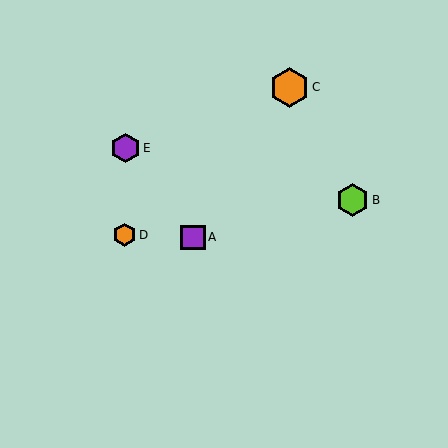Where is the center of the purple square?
The center of the purple square is at (193, 237).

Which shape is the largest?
The orange hexagon (labeled C) is the largest.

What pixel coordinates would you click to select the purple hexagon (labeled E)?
Click at (125, 148) to select the purple hexagon E.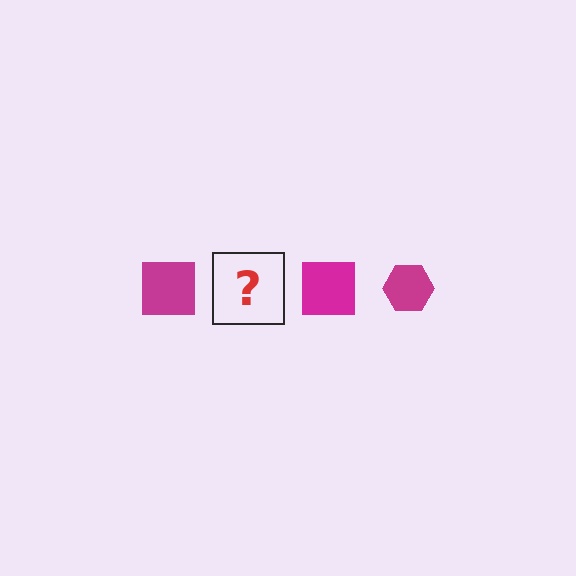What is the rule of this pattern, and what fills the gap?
The rule is that the pattern cycles through square, hexagon shapes in magenta. The gap should be filled with a magenta hexagon.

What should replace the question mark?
The question mark should be replaced with a magenta hexagon.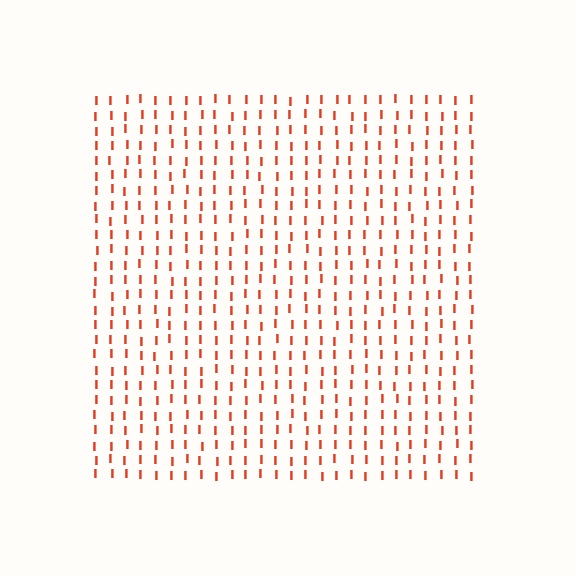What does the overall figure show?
The overall figure shows a square.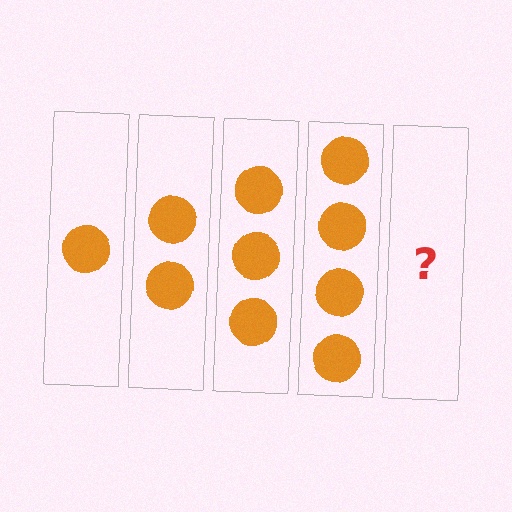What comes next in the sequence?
The next element should be 5 circles.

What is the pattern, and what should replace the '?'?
The pattern is that each step adds one more circle. The '?' should be 5 circles.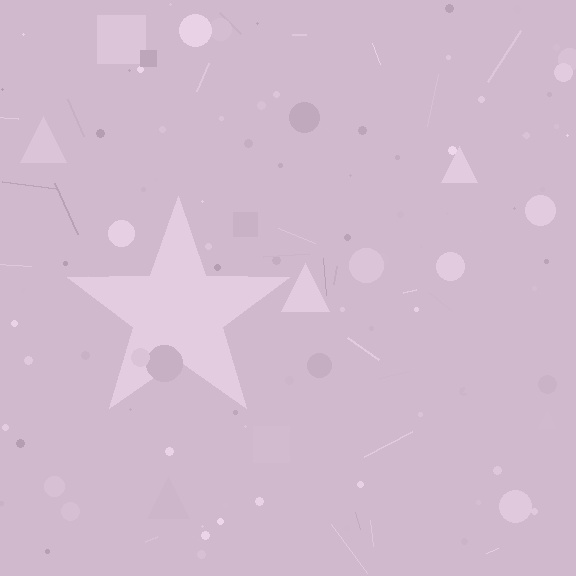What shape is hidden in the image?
A star is hidden in the image.